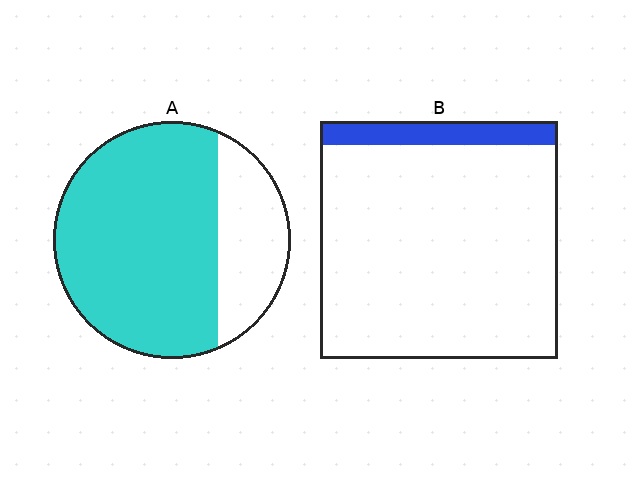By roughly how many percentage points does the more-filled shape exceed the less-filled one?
By roughly 65 percentage points (A over B).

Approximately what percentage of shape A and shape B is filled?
A is approximately 75% and B is approximately 10%.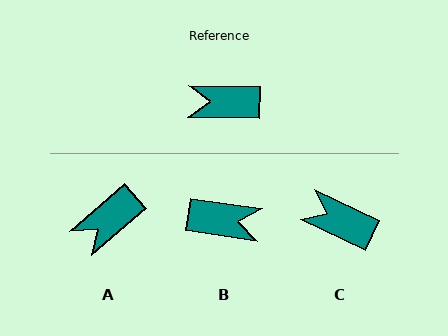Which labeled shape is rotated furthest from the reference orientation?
B, about 173 degrees away.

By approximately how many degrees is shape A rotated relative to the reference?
Approximately 42 degrees counter-clockwise.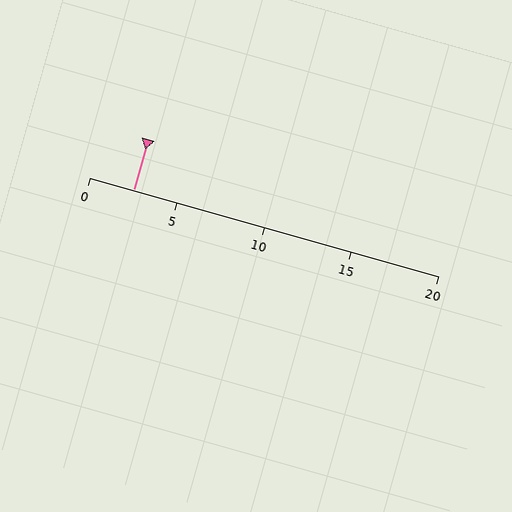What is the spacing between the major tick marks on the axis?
The major ticks are spaced 5 apart.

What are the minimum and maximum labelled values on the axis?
The axis runs from 0 to 20.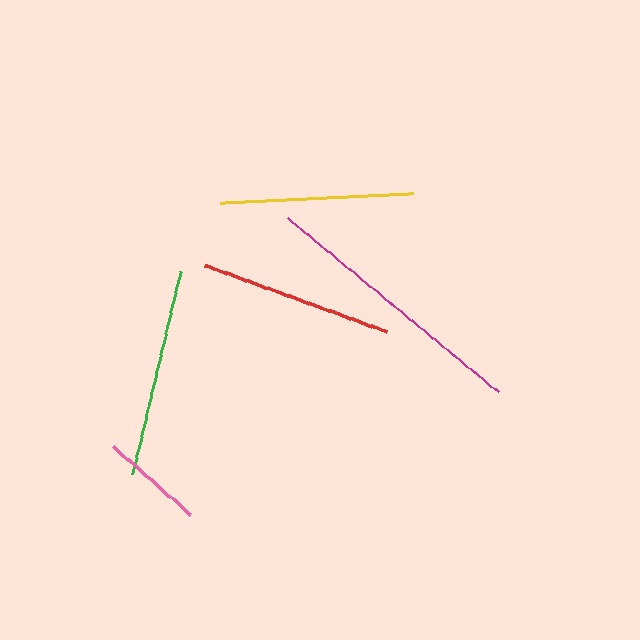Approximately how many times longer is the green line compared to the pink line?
The green line is approximately 2.0 times the length of the pink line.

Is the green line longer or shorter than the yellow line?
The green line is longer than the yellow line.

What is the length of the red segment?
The red segment is approximately 193 pixels long.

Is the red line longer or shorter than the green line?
The green line is longer than the red line.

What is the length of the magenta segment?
The magenta segment is approximately 274 pixels long.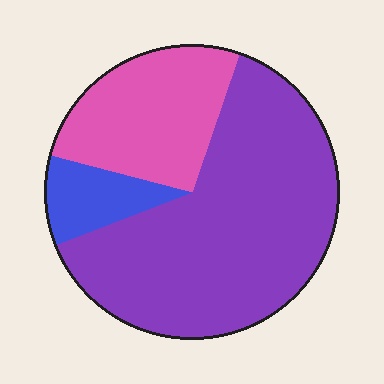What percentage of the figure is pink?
Pink takes up about one quarter (1/4) of the figure.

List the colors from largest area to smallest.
From largest to smallest: purple, pink, blue.